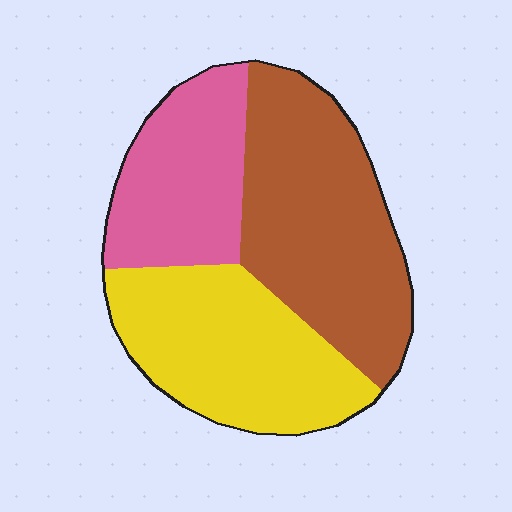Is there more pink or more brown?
Brown.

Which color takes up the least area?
Pink, at roughly 25%.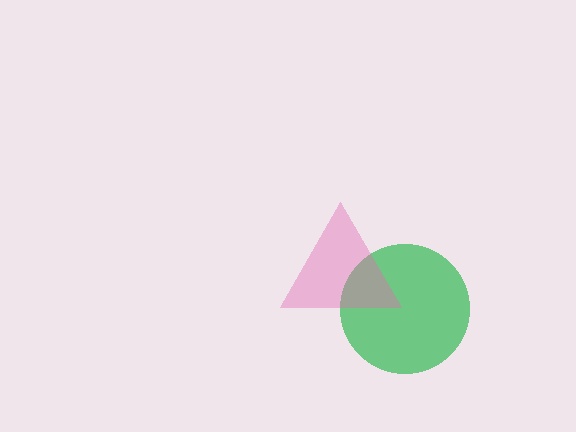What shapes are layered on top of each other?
The layered shapes are: a green circle, a pink triangle.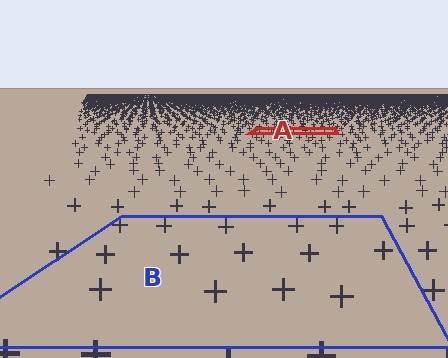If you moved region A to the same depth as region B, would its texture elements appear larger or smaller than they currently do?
They would appear larger. At a closer depth, the same texture elements are projected at a bigger on-screen size.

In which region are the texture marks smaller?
The texture marks are smaller in region A, because it is farther away.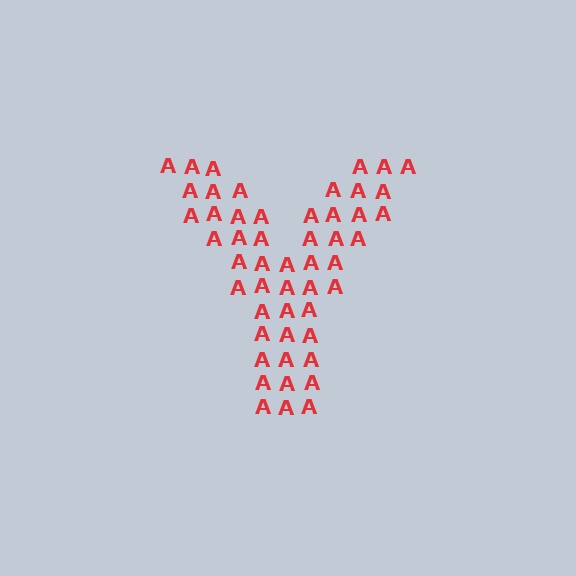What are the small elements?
The small elements are letter A's.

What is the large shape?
The large shape is the letter Y.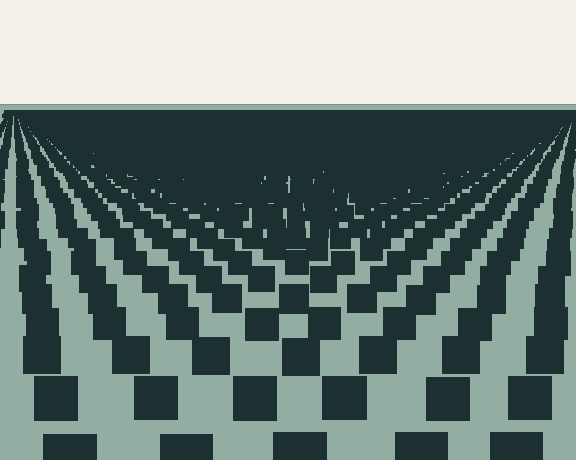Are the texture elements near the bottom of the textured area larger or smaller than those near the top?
Larger. Near the bottom, elements are closer to the viewer and appear at a bigger on-screen size.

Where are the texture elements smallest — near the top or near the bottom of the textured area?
Near the top.